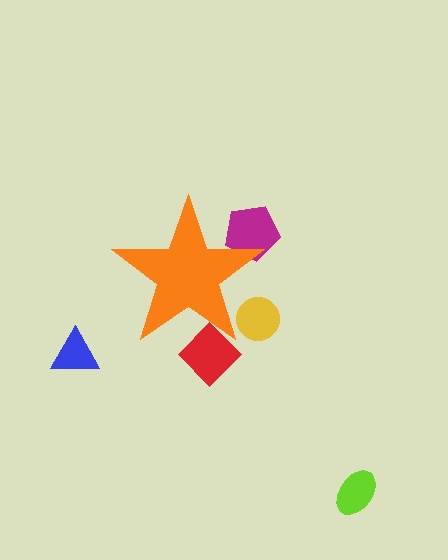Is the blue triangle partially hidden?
No, the blue triangle is fully visible.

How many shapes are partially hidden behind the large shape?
3 shapes are partially hidden.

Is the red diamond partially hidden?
Yes, the red diamond is partially hidden behind the orange star.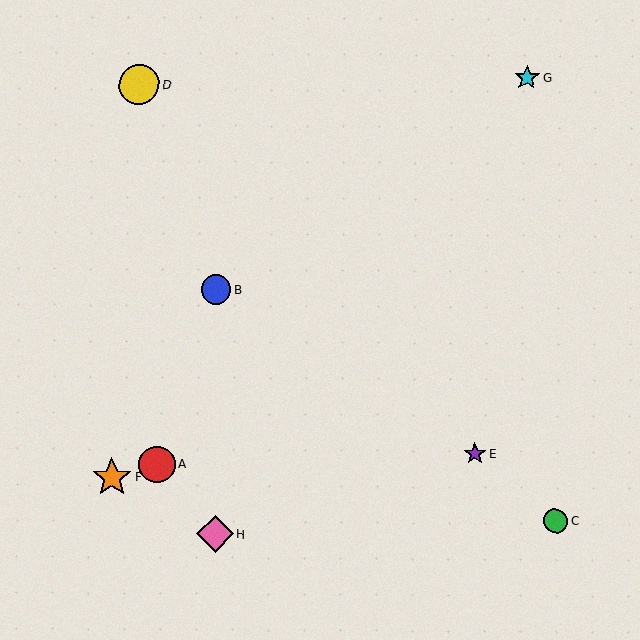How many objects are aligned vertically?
2 objects (B, H) are aligned vertically.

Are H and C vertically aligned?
No, H is at x≈215 and C is at x≈555.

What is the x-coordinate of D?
Object D is at x≈139.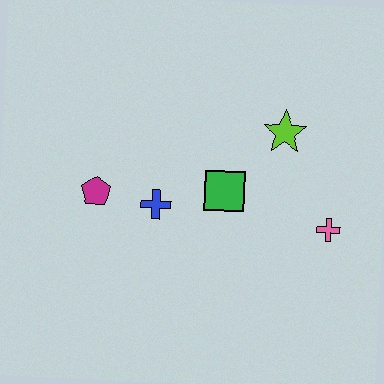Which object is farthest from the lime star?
The magenta pentagon is farthest from the lime star.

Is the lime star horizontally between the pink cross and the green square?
Yes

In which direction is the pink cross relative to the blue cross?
The pink cross is to the right of the blue cross.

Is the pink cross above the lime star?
No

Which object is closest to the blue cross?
The magenta pentagon is closest to the blue cross.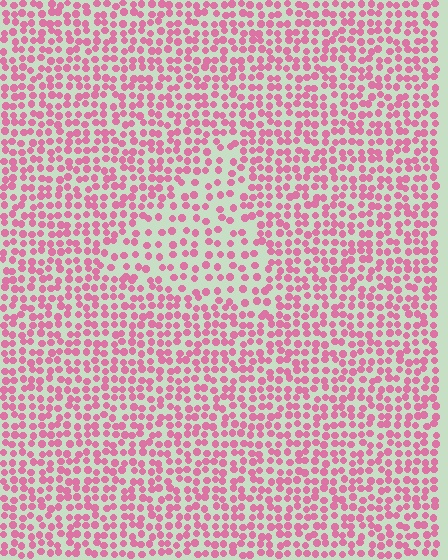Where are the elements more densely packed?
The elements are more densely packed outside the triangle boundary.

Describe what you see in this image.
The image contains small pink elements arranged at two different densities. A triangle-shaped region is visible where the elements are less densely packed than the surrounding area.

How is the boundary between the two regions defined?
The boundary is defined by a change in element density (approximately 1.7x ratio). All elements are the same color, size, and shape.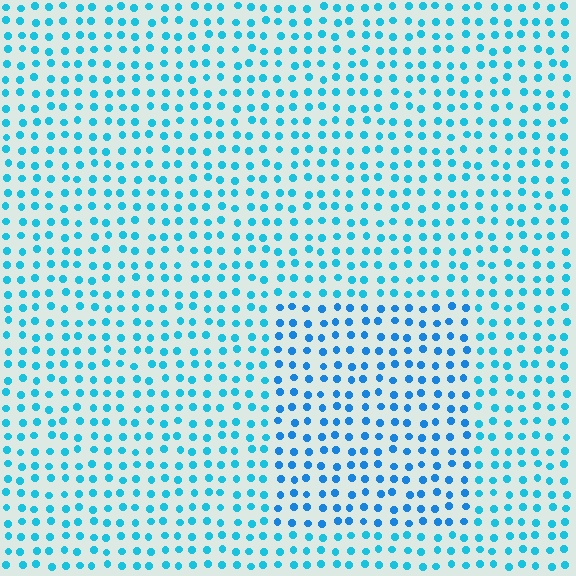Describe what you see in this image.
The image is filled with small cyan elements in a uniform arrangement. A rectangle-shaped region is visible where the elements are tinted to a slightly different hue, forming a subtle color boundary.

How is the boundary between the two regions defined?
The boundary is defined purely by a slight shift in hue (about 19 degrees). Spacing, size, and orientation are identical on both sides.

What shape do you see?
I see a rectangle.